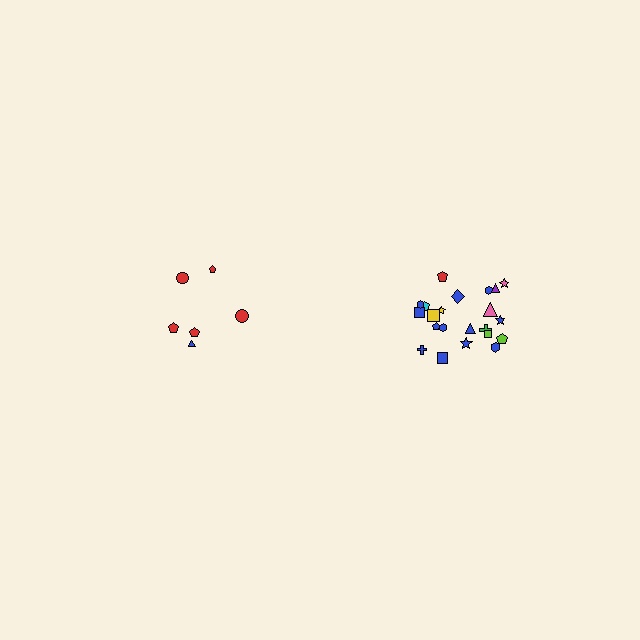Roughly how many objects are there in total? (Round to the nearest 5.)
Roughly 30 objects in total.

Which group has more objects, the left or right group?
The right group.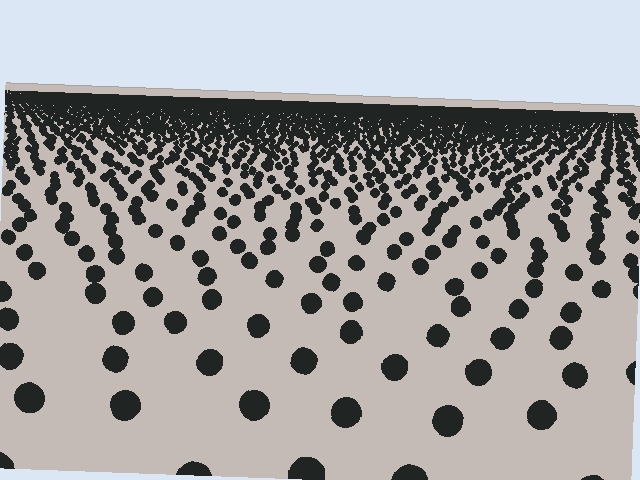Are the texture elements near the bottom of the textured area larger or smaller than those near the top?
Larger. Near the bottom, elements are closer to the viewer and appear at a bigger on-screen size.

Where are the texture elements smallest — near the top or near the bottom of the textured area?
Near the top.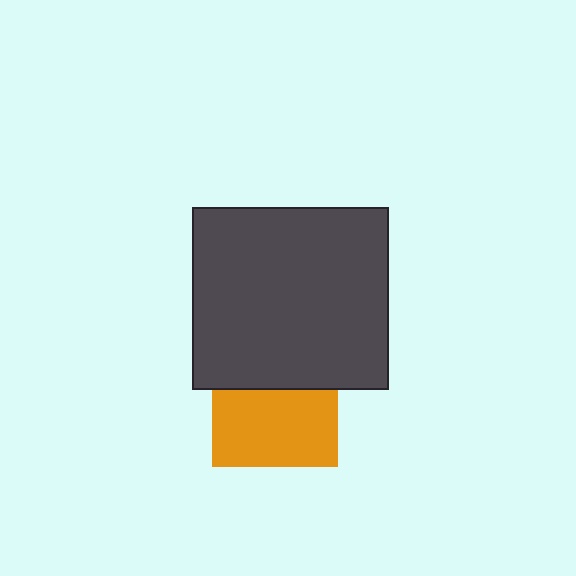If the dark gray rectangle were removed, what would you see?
You would see the complete orange square.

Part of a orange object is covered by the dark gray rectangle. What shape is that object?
It is a square.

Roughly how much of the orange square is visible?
About half of it is visible (roughly 61%).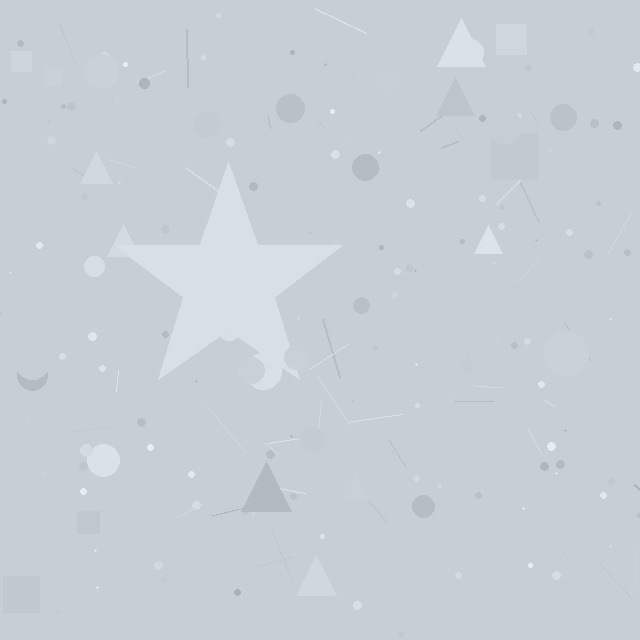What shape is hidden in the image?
A star is hidden in the image.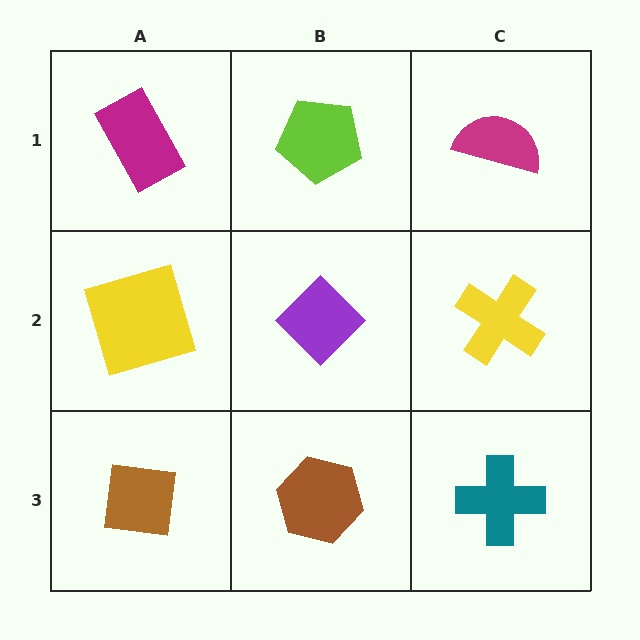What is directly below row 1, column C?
A yellow cross.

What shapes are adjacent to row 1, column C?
A yellow cross (row 2, column C), a lime pentagon (row 1, column B).